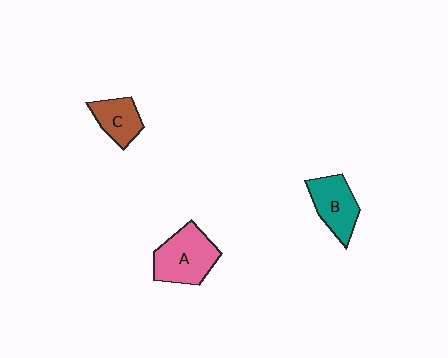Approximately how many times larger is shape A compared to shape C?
Approximately 1.6 times.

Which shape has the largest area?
Shape A (pink).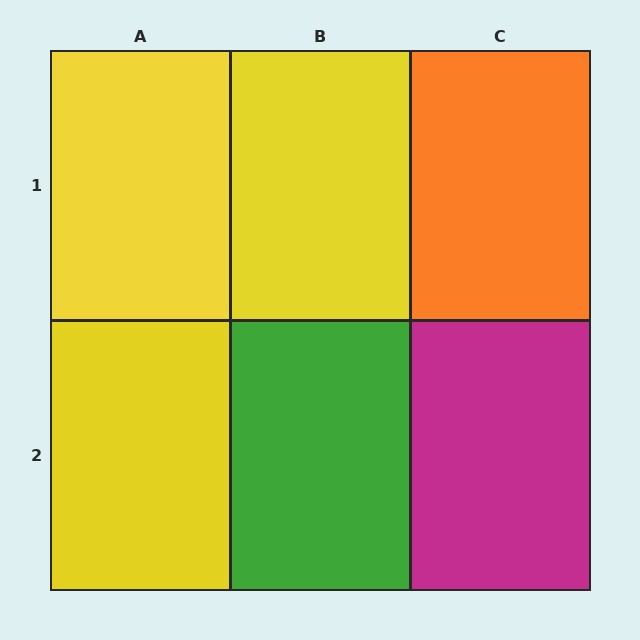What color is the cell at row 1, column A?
Yellow.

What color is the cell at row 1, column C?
Orange.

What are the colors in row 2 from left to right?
Yellow, green, magenta.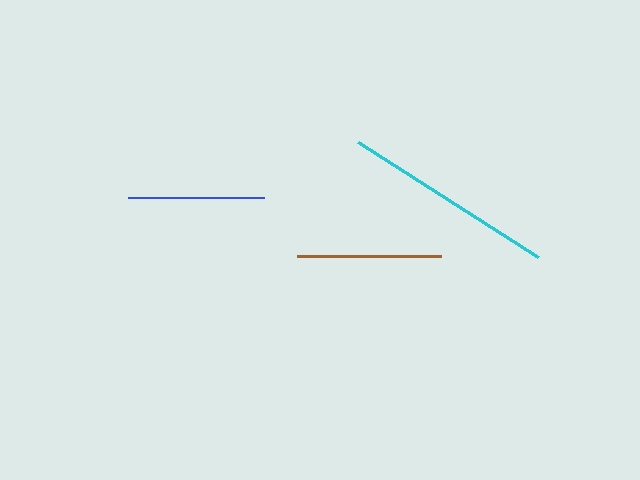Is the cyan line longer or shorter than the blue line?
The cyan line is longer than the blue line.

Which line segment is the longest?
The cyan line is the longest at approximately 214 pixels.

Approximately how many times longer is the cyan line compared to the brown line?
The cyan line is approximately 1.5 times the length of the brown line.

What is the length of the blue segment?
The blue segment is approximately 136 pixels long.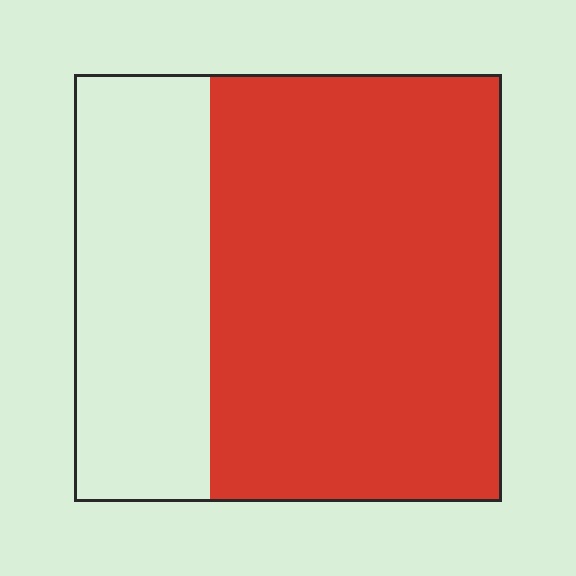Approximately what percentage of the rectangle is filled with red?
Approximately 70%.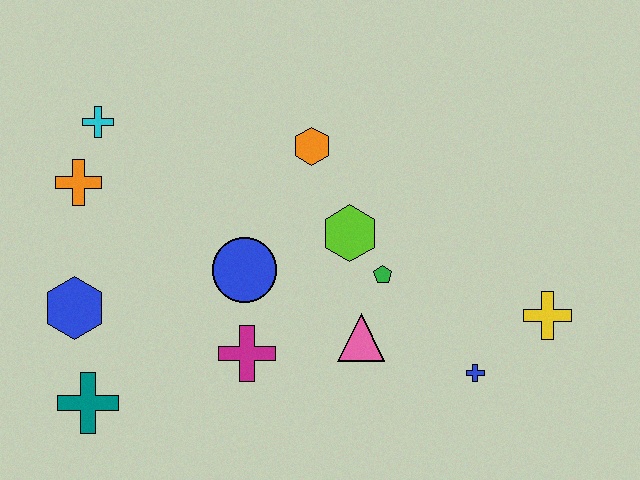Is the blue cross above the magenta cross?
No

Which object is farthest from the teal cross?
The yellow cross is farthest from the teal cross.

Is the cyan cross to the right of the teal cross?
Yes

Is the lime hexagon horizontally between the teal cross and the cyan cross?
No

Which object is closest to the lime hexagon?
The green pentagon is closest to the lime hexagon.